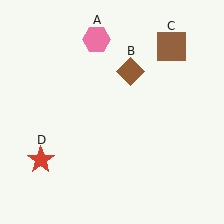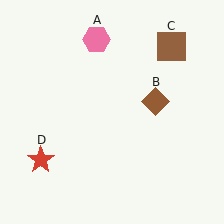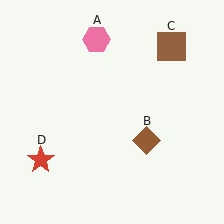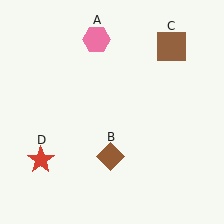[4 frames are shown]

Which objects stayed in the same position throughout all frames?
Pink hexagon (object A) and brown square (object C) and red star (object D) remained stationary.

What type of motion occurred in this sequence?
The brown diamond (object B) rotated clockwise around the center of the scene.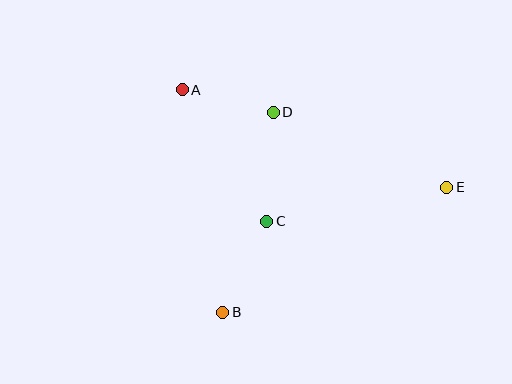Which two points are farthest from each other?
Points A and E are farthest from each other.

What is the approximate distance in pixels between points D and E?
The distance between D and E is approximately 189 pixels.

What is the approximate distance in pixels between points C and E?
The distance between C and E is approximately 183 pixels.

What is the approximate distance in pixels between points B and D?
The distance between B and D is approximately 206 pixels.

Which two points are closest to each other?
Points A and D are closest to each other.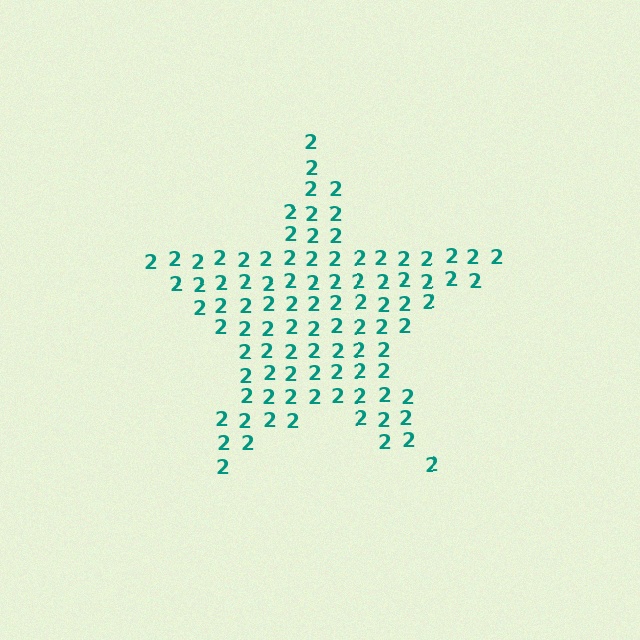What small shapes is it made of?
It is made of small digit 2's.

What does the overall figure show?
The overall figure shows a star.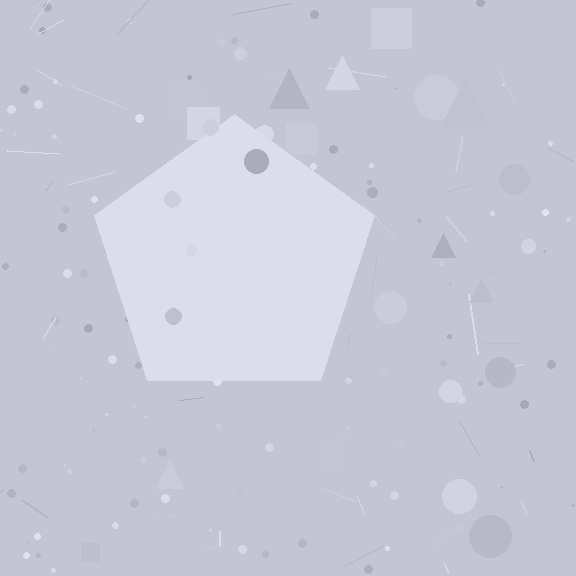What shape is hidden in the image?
A pentagon is hidden in the image.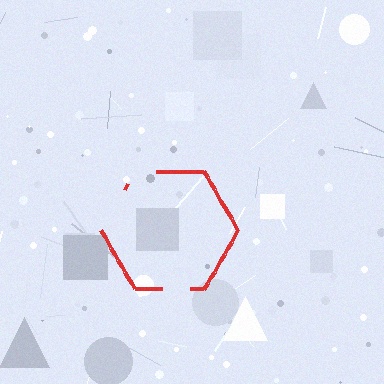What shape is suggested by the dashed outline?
The dashed outline suggests a hexagon.